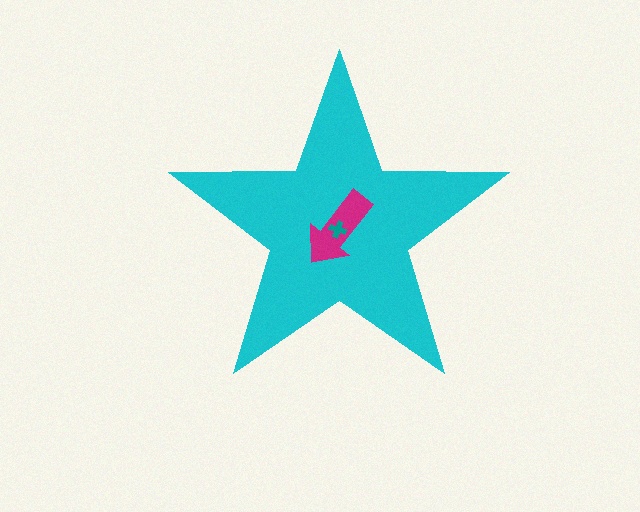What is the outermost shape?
The cyan star.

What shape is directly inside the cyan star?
The magenta arrow.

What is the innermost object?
The teal cross.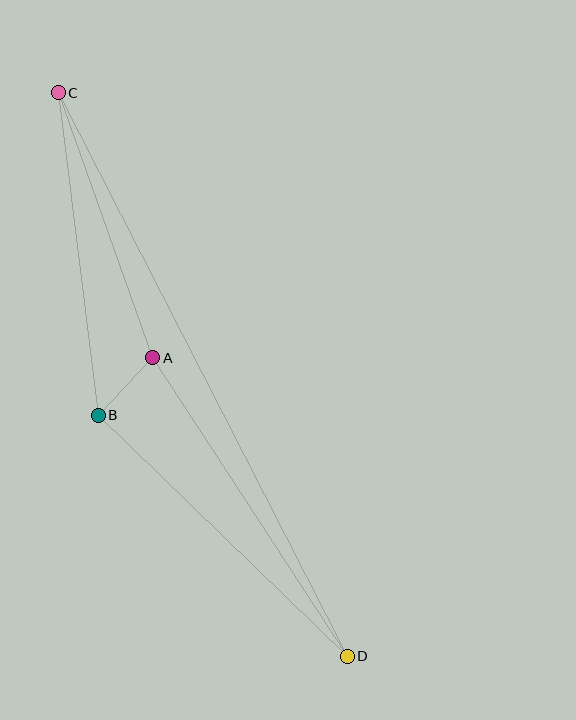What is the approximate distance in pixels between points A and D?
The distance between A and D is approximately 356 pixels.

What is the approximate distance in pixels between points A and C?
The distance between A and C is approximately 281 pixels.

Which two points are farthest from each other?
Points C and D are farthest from each other.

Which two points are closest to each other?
Points A and B are closest to each other.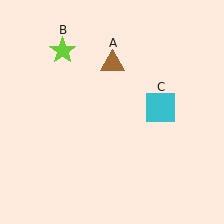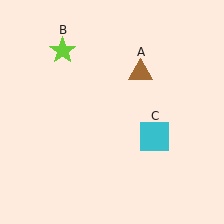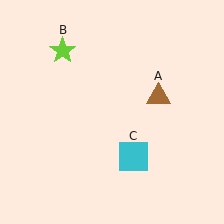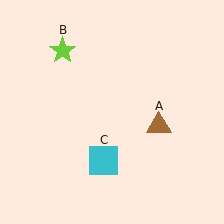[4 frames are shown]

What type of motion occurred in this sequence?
The brown triangle (object A), cyan square (object C) rotated clockwise around the center of the scene.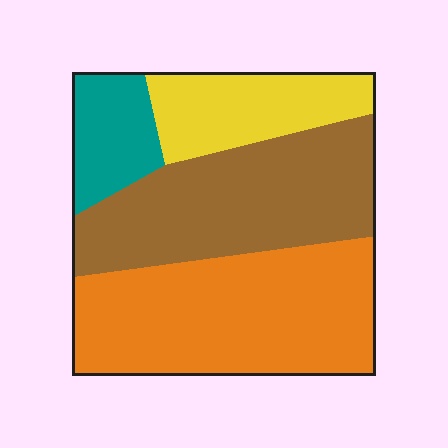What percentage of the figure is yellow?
Yellow covers 16% of the figure.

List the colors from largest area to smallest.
From largest to smallest: orange, brown, yellow, teal.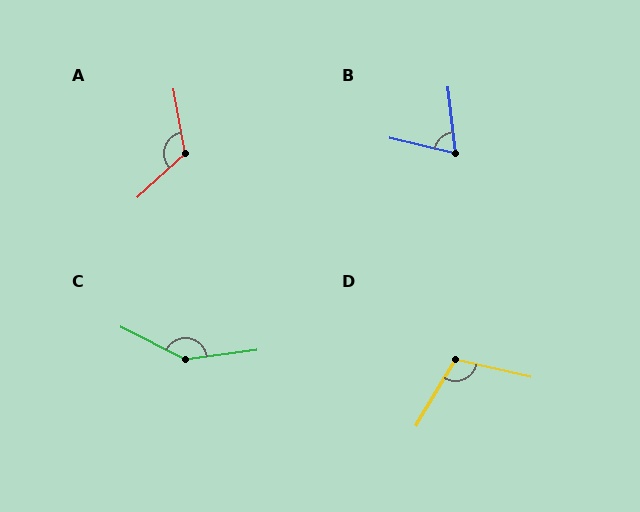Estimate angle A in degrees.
Approximately 123 degrees.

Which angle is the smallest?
B, at approximately 70 degrees.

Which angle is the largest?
C, at approximately 146 degrees.